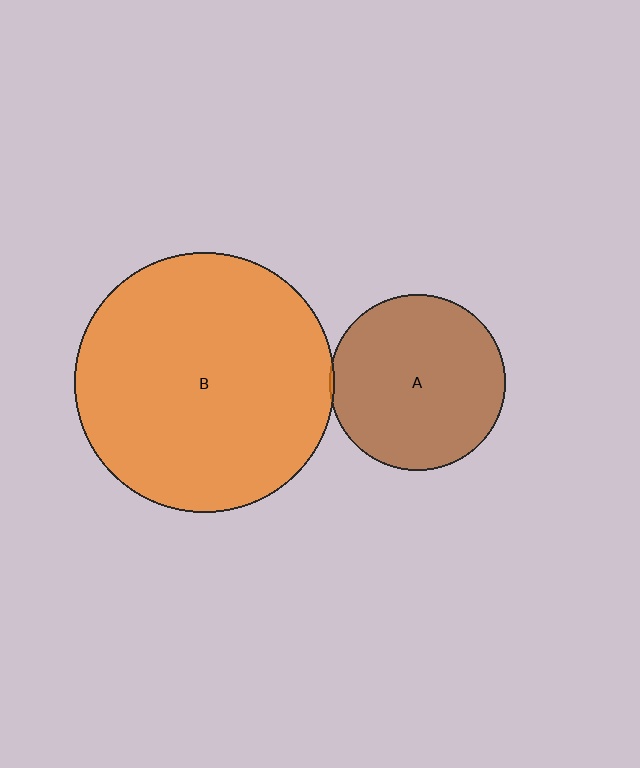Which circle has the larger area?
Circle B (orange).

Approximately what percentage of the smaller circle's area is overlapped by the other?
Approximately 5%.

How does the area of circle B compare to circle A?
Approximately 2.2 times.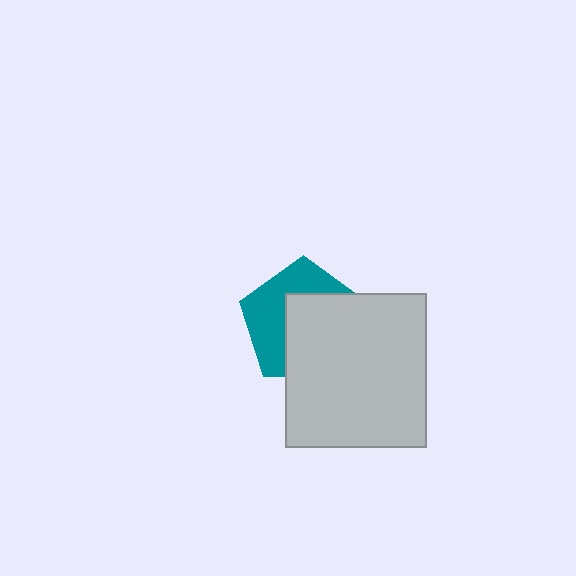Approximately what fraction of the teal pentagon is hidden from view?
Roughly 54% of the teal pentagon is hidden behind the light gray rectangle.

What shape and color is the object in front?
The object in front is a light gray rectangle.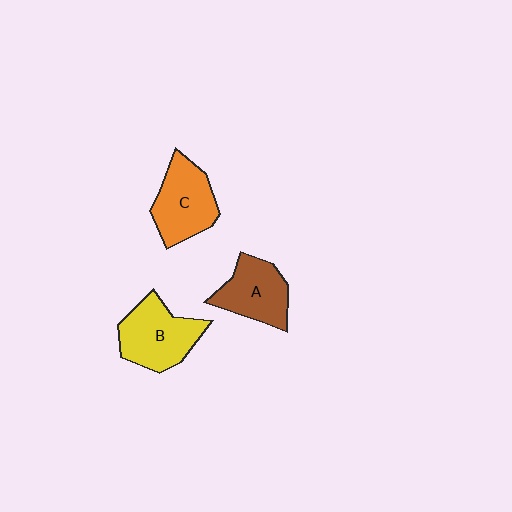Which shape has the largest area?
Shape B (yellow).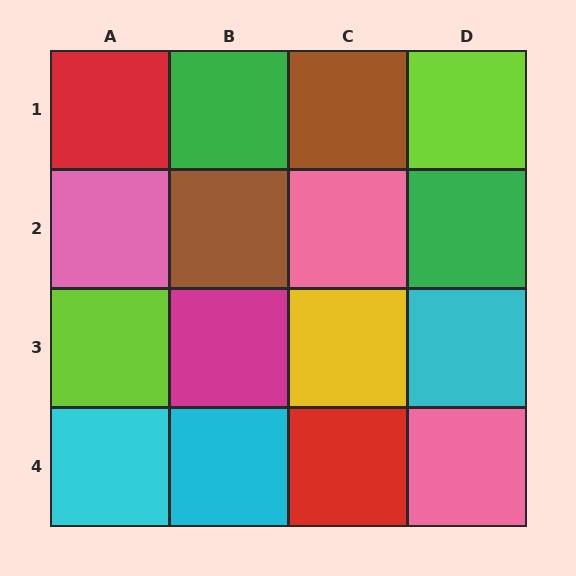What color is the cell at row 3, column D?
Cyan.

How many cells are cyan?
3 cells are cyan.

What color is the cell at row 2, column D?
Green.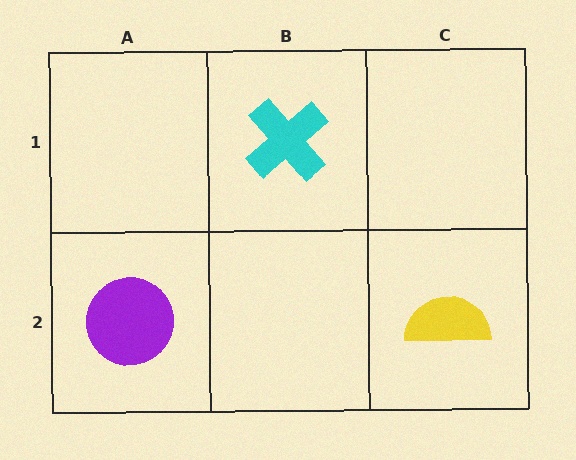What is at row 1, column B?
A cyan cross.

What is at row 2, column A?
A purple circle.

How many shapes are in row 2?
2 shapes.